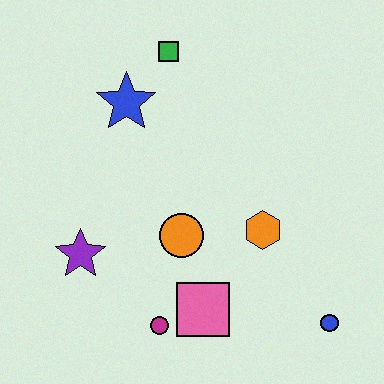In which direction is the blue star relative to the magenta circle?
The blue star is above the magenta circle.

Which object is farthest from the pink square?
The green square is farthest from the pink square.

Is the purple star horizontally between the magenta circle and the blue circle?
No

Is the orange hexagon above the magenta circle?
Yes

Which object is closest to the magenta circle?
The pink square is closest to the magenta circle.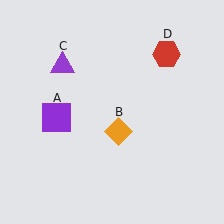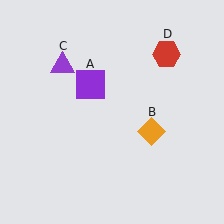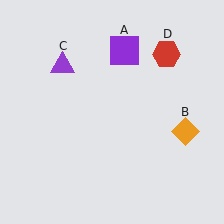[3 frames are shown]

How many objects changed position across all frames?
2 objects changed position: purple square (object A), orange diamond (object B).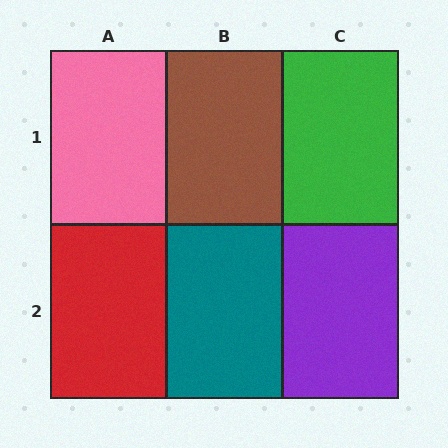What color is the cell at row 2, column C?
Purple.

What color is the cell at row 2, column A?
Red.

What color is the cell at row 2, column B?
Teal.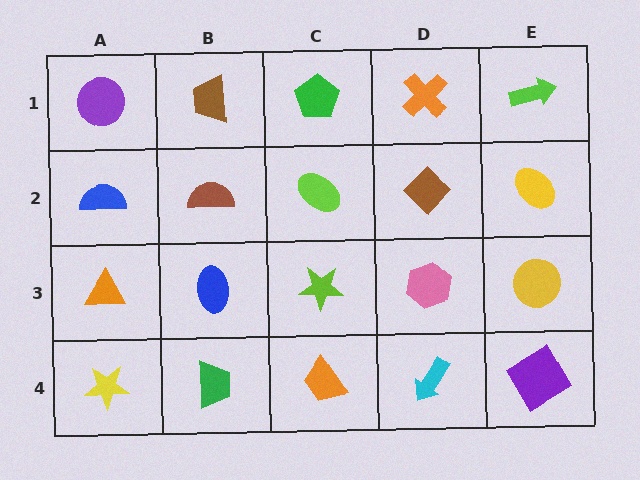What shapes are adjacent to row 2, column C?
A green pentagon (row 1, column C), a lime star (row 3, column C), a brown semicircle (row 2, column B), a brown diamond (row 2, column D).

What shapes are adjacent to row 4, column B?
A blue ellipse (row 3, column B), a yellow star (row 4, column A), an orange trapezoid (row 4, column C).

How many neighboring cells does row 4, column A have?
2.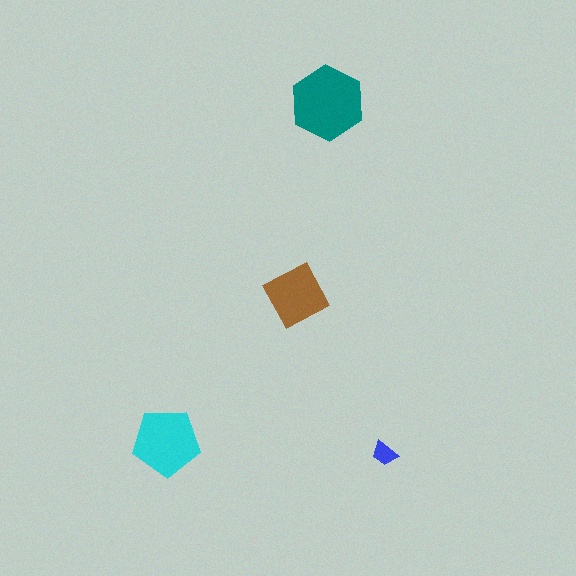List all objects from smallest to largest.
The blue trapezoid, the brown diamond, the cyan pentagon, the teal hexagon.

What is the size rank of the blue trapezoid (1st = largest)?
4th.